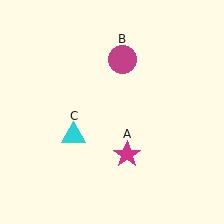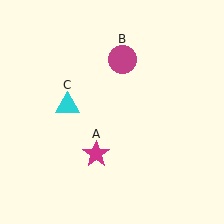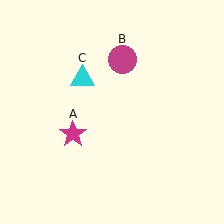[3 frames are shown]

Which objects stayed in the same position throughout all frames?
Magenta circle (object B) remained stationary.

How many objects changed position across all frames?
2 objects changed position: magenta star (object A), cyan triangle (object C).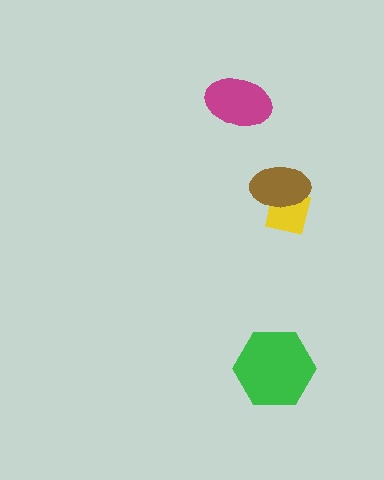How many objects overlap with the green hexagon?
0 objects overlap with the green hexagon.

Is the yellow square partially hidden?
Yes, it is partially covered by another shape.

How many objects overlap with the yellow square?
1 object overlaps with the yellow square.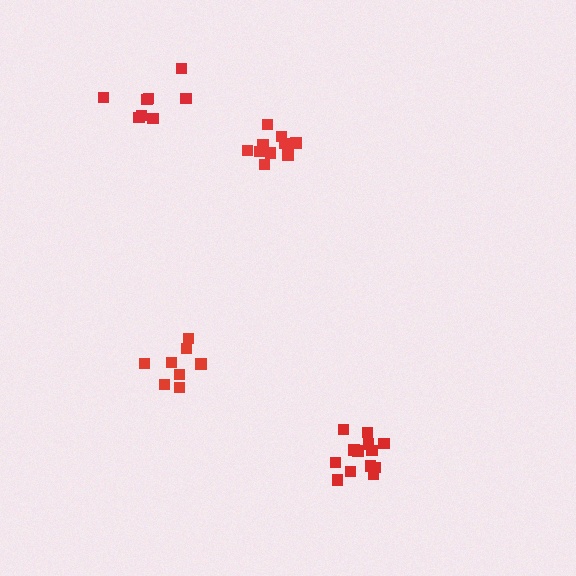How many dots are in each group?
Group 1: 8 dots, Group 2: 13 dots, Group 3: 11 dots, Group 4: 8 dots (40 total).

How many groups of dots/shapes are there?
There are 4 groups.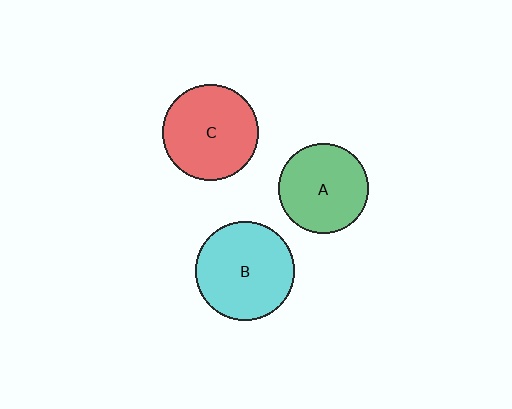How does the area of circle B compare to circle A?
Approximately 1.2 times.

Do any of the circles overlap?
No, none of the circles overlap.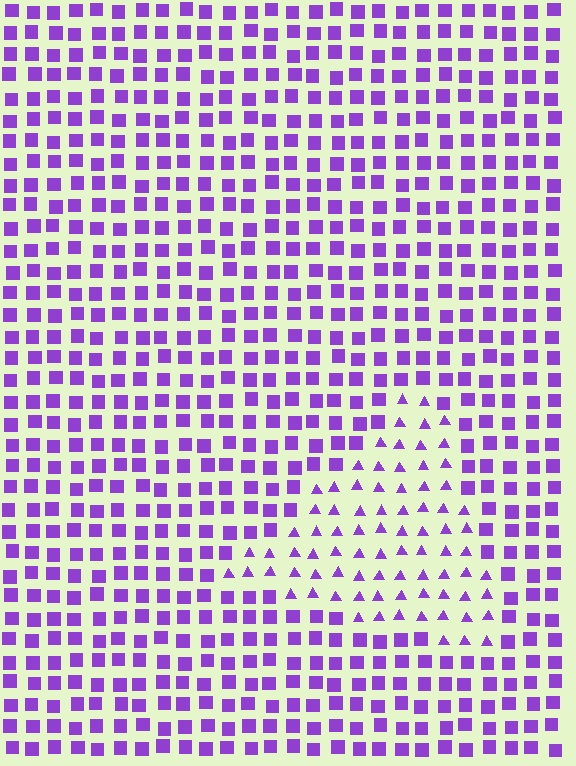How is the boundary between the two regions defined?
The boundary is defined by a change in element shape: triangles inside vs. squares outside. All elements share the same color and spacing.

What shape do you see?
I see a triangle.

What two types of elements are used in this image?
The image uses triangles inside the triangle region and squares outside it.